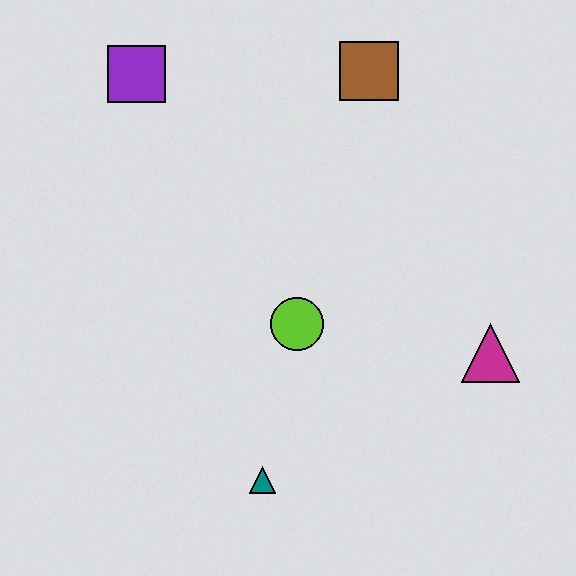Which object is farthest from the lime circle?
The purple square is farthest from the lime circle.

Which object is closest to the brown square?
The purple square is closest to the brown square.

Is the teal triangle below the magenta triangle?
Yes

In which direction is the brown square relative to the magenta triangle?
The brown square is above the magenta triangle.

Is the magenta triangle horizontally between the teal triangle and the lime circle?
No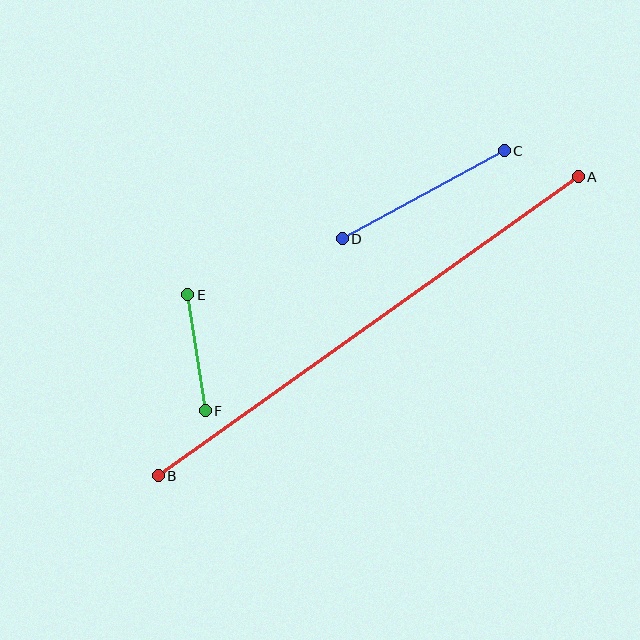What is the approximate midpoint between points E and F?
The midpoint is at approximately (197, 353) pixels.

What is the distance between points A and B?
The distance is approximately 516 pixels.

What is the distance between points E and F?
The distance is approximately 117 pixels.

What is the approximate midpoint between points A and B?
The midpoint is at approximately (368, 326) pixels.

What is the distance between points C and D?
The distance is approximately 184 pixels.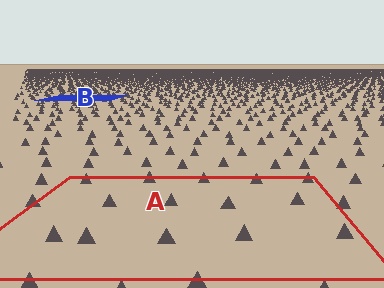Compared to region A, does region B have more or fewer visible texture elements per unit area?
Region B has more texture elements per unit area — they are packed more densely because it is farther away.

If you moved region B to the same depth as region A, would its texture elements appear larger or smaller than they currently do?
They would appear larger. At a closer depth, the same texture elements are projected at a bigger on-screen size.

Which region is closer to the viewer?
Region A is closer. The texture elements there are larger and more spread out.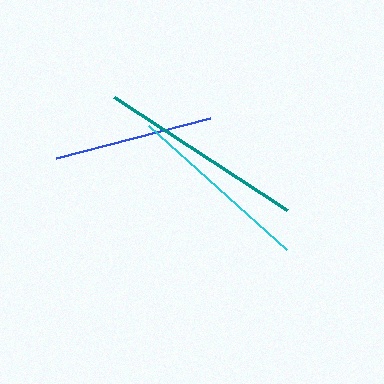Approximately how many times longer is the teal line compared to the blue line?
The teal line is approximately 1.3 times the length of the blue line.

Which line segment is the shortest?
The blue line is the shortest at approximately 159 pixels.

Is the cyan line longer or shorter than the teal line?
The teal line is longer than the cyan line.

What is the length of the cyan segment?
The cyan segment is approximately 185 pixels long.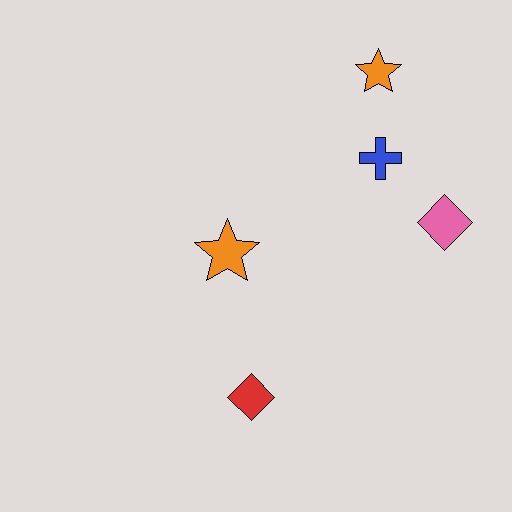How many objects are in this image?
There are 5 objects.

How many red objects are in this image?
There is 1 red object.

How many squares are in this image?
There are no squares.